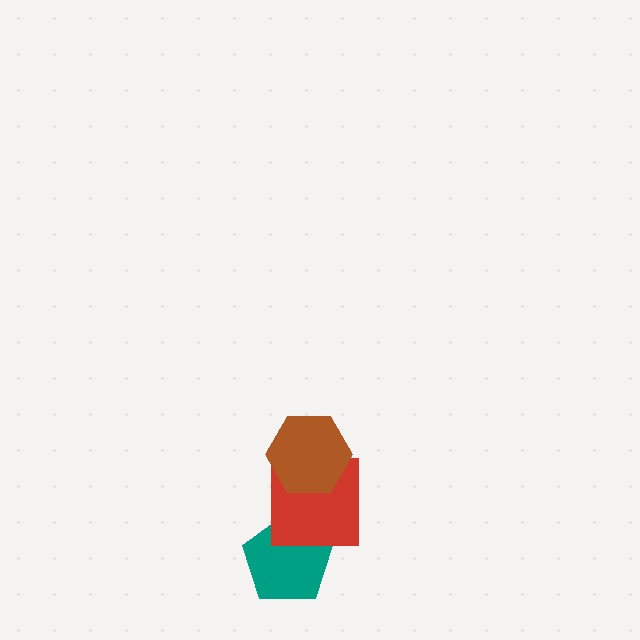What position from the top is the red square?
The red square is 2nd from the top.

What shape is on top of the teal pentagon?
The red square is on top of the teal pentagon.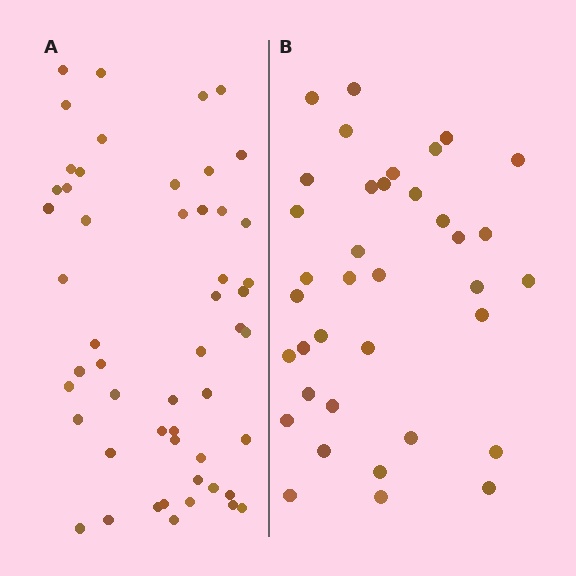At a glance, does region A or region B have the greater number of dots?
Region A (the left region) has more dots.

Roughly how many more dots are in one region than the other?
Region A has approximately 15 more dots than region B.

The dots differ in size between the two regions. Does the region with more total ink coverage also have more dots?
No. Region B has more total ink coverage because its dots are larger, but region A actually contains more individual dots. Total area can be misleading — the number of items is what matters here.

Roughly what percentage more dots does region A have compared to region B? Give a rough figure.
About 40% more.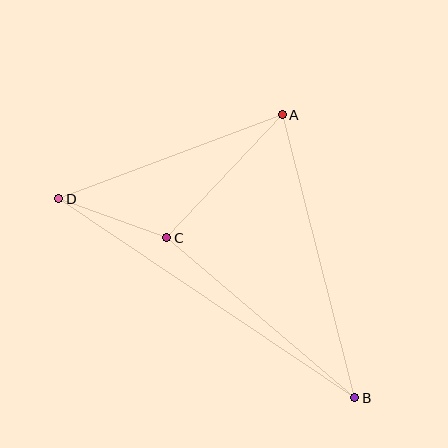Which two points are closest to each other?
Points C and D are closest to each other.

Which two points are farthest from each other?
Points B and D are farthest from each other.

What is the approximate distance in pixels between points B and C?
The distance between B and C is approximately 247 pixels.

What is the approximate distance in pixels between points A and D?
The distance between A and D is approximately 239 pixels.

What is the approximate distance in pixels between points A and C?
The distance between A and C is approximately 169 pixels.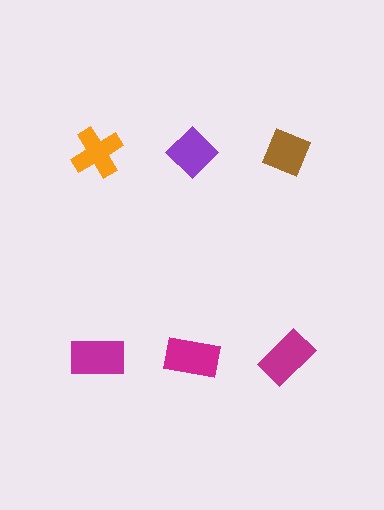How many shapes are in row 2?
3 shapes.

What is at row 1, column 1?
An orange cross.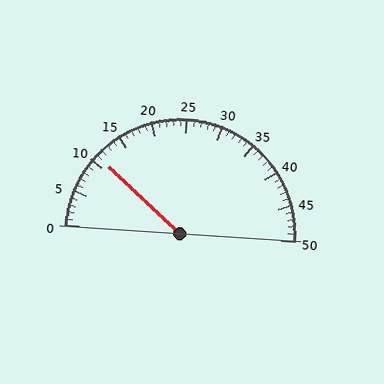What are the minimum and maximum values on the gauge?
The gauge ranges from 0 to 50.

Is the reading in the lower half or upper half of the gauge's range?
The reading is in the lower half of the range (0 to 50).